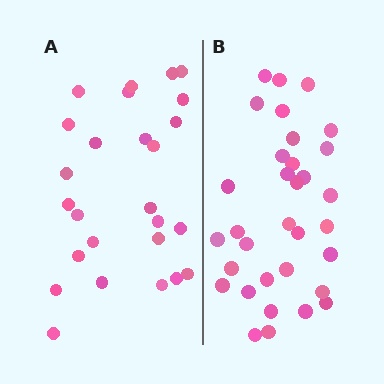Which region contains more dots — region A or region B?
Region B (the right region) has more dots.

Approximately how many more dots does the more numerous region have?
Region B has roughly 8 or so more dots than region A.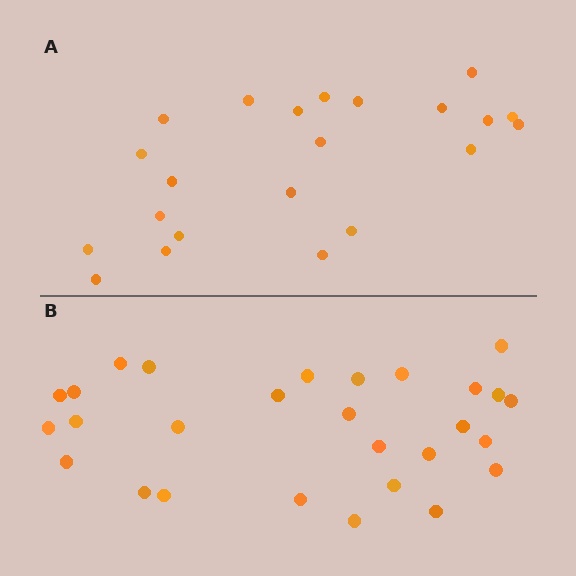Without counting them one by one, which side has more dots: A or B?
Region B (the bottom region) has more dots.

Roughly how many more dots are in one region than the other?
Region B has about 6 more dots than region A.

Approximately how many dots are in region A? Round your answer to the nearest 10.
About 20 dots. (The exact count is 22, which rounds to 20.)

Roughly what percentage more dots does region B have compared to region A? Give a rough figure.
About 25% more.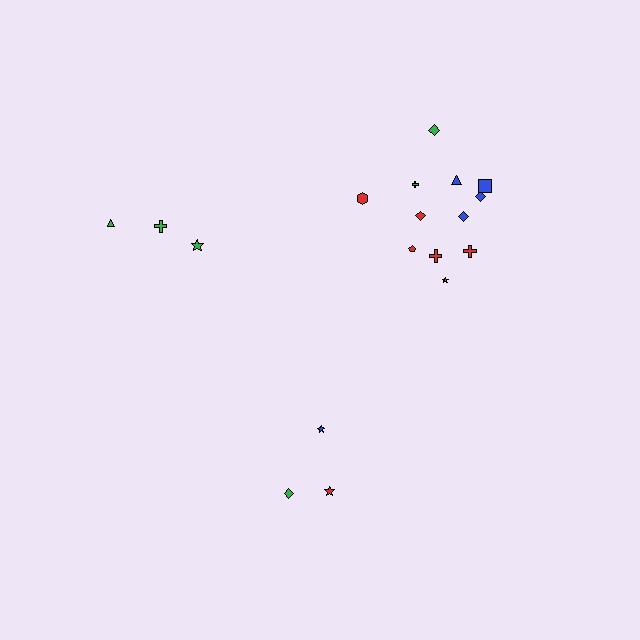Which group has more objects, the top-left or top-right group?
The top-right group.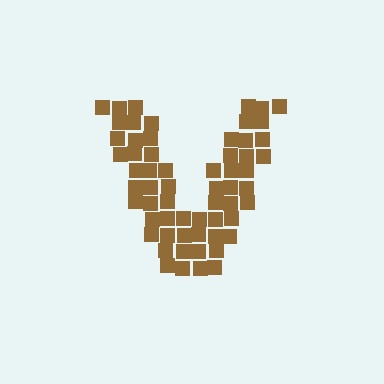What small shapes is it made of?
It is made of small squares.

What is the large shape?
The large shape is the letter V.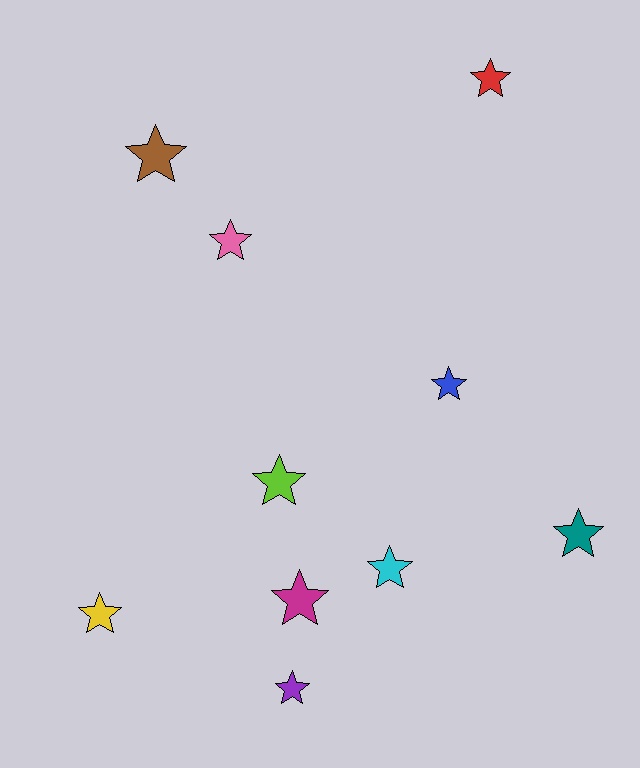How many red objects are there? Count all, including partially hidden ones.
There is 1 red object.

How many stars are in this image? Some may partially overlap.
There are 10 stars.